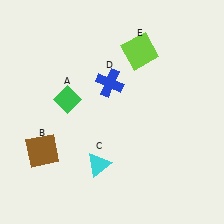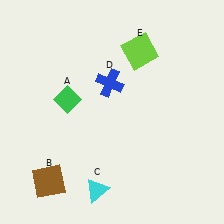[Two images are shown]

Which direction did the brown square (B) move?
The brown square (B) moved down.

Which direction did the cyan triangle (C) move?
The cyan triangle (C) moved down.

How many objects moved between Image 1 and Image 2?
2 objects moved between the two images.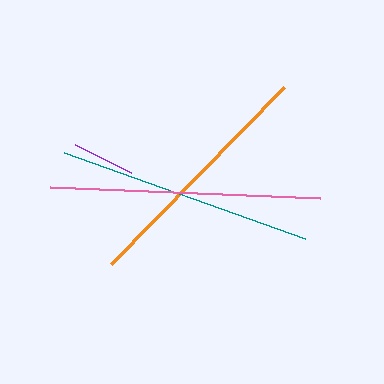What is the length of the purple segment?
The purple segment is approximately 62 pixels long.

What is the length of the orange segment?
The orange segment is approximately 248 pixels long.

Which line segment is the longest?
The pink line is the longest at approximately 270 pixels.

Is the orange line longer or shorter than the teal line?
The teal line is longer than the orange line.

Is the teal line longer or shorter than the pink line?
The pink line is longer than the teal line.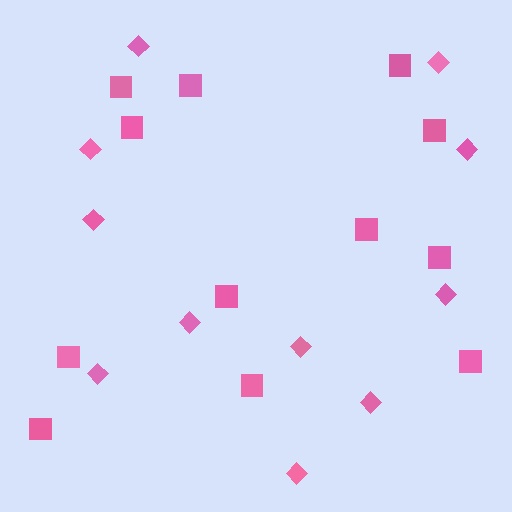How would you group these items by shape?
There are 2 groups: one group of diamonds (11) and one group of squares (12).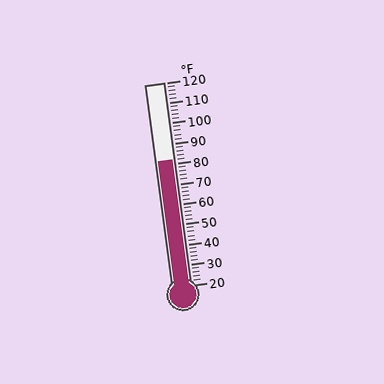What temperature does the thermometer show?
The thermometer shows approximately 82°F.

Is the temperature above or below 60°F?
The temperature is above 60°F.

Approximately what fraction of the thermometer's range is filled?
The thermometer is filled to approximately 60% of its range.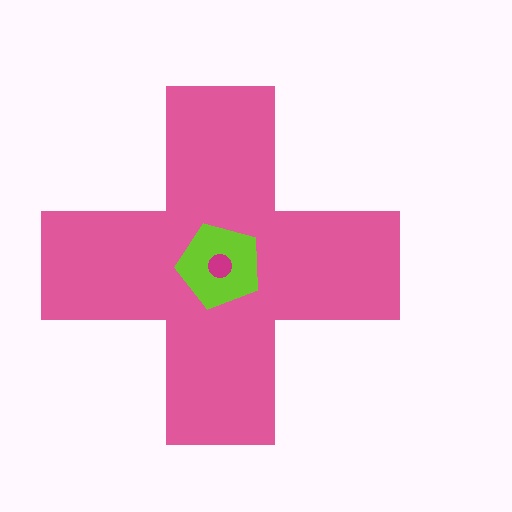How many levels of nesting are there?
3.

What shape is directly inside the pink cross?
The lime pentagon.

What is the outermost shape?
The pink cross.